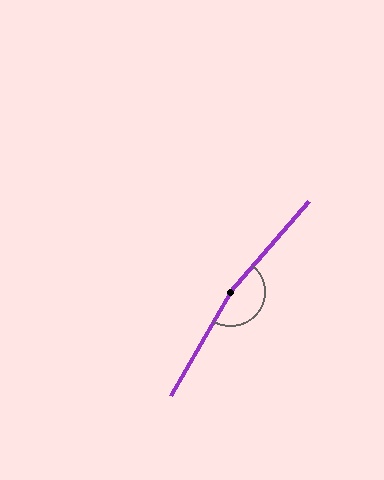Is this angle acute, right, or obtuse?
It is obtuse.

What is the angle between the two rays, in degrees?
Approximately 169 degrees.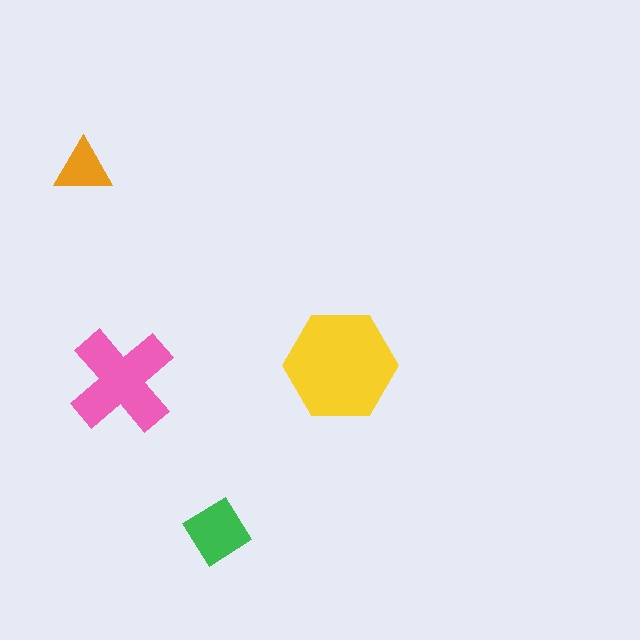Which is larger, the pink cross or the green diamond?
The pink cross.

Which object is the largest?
The yellow hexagon.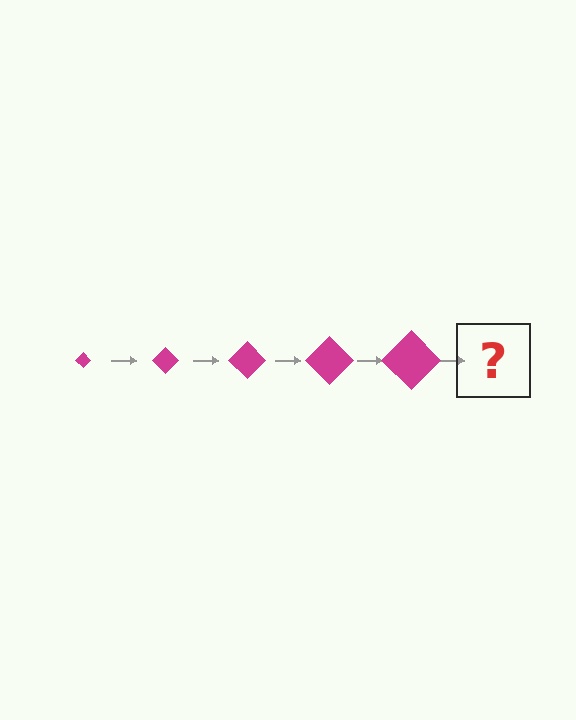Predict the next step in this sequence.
The next step is a magenta diamond, larger than the previous one.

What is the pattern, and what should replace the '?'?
The pattern is that the diamond gets progressively larger each step. The '?' should be a magenta diamond, larger than the previous one.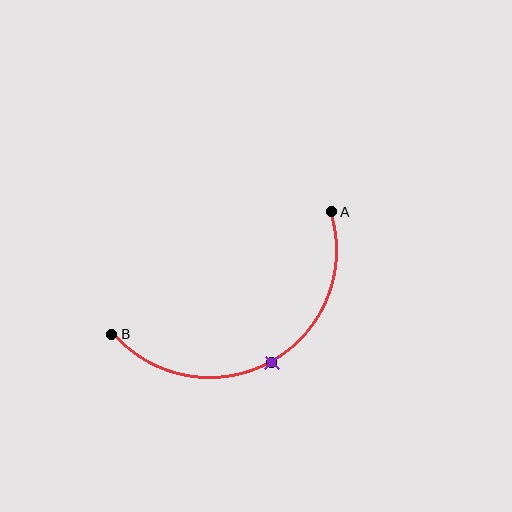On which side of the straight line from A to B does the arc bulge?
The arc bulges below the straight line connecting A and B.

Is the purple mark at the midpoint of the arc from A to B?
Yes. The purple mark lies on the arc at equal arc-length from both A and B — it is the arc midpoint.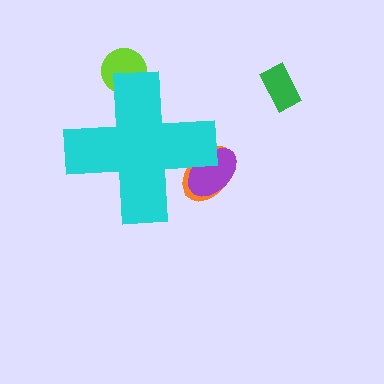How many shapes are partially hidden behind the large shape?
3 shapes are partially hidden.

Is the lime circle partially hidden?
Yes, the lime circle is partially hidden behind the cyan cross.